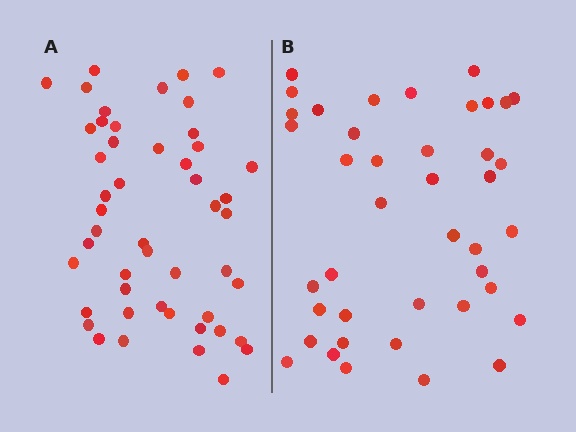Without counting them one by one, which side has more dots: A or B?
Region A (the left region) has more dots.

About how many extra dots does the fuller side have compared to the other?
Region A has roughly 8 or so more dots than region B.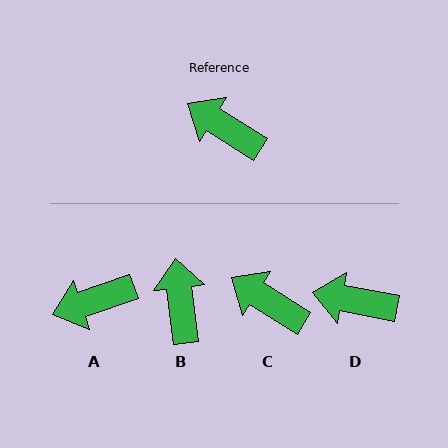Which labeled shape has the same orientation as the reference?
C.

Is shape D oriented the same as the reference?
No, it is off by about 21 degrees.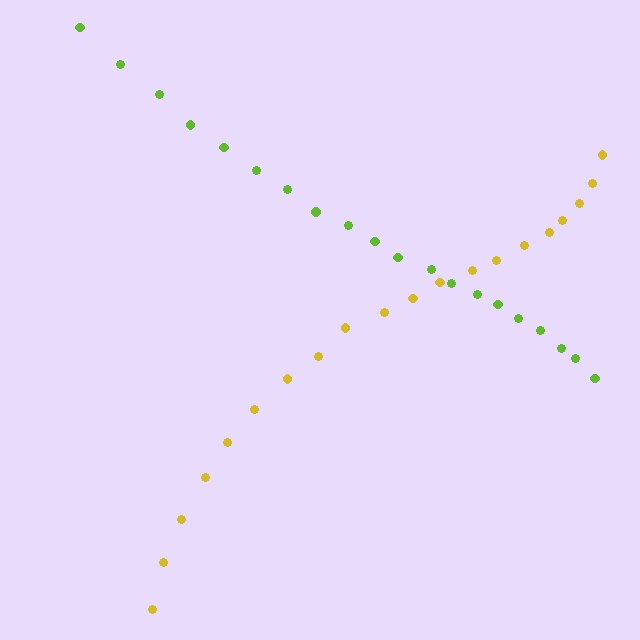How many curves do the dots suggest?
There are 2 distinct paths.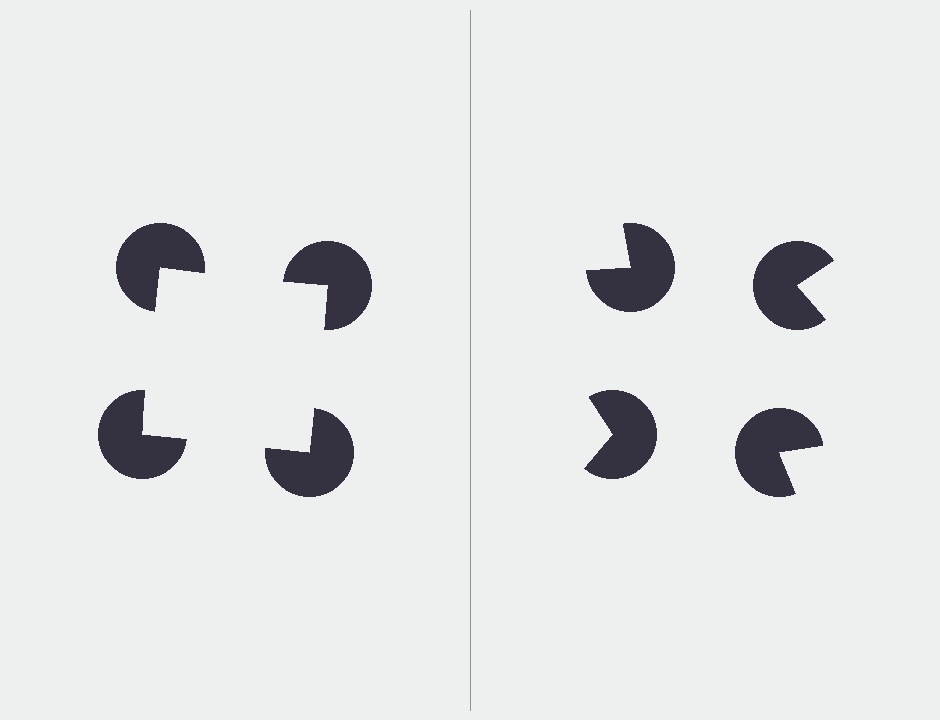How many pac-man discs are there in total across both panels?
8 — 4 on each side.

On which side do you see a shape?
An illusory square appears on the left side. On the right side the wedge cuts are rotated, so no coherent shape forms.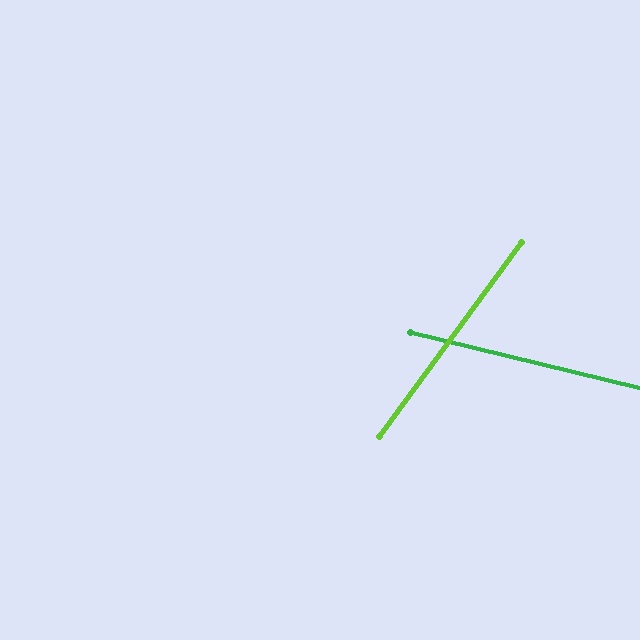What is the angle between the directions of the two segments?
Approximately 67 degrees.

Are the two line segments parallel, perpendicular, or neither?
Neither parallel nor perpendicular — they differ by about 67°.